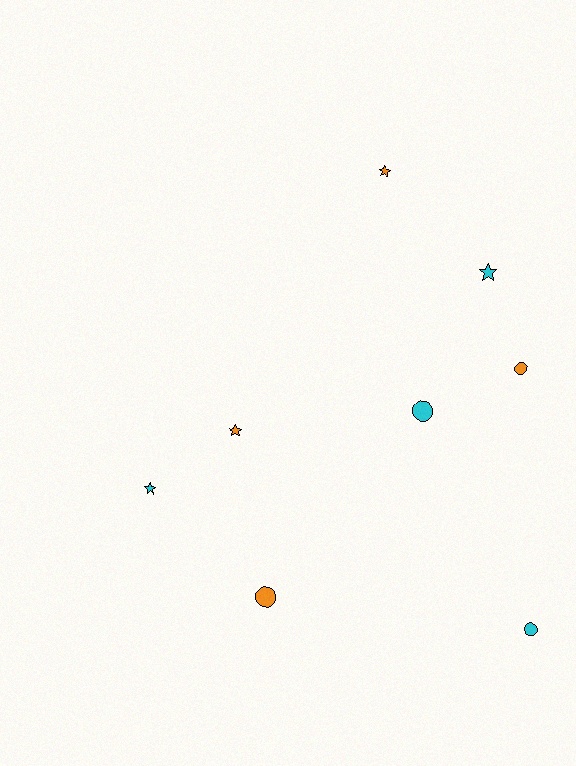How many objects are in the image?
There are 8 objects.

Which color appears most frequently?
Orange, with 4 objects.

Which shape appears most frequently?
Circle, with 4 objects.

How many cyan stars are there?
There are 2 cyan stars.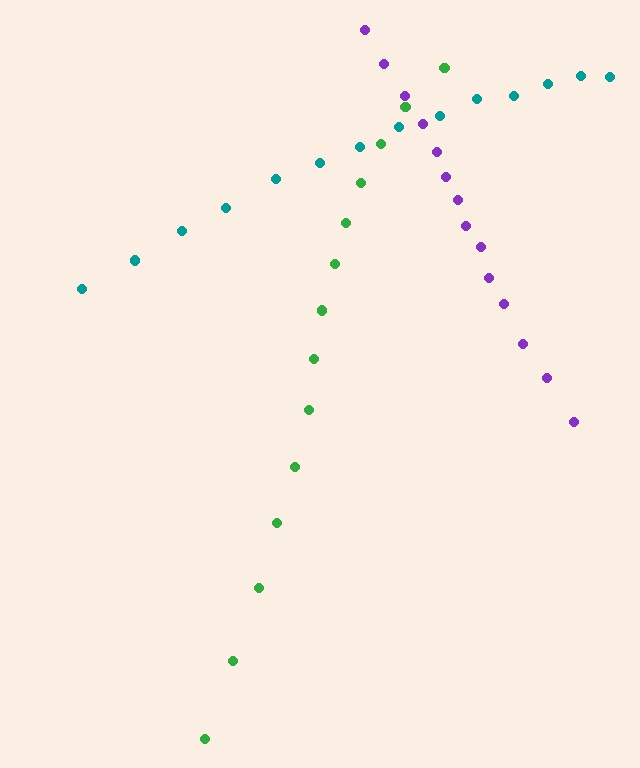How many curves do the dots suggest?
There are 3 distinct paths.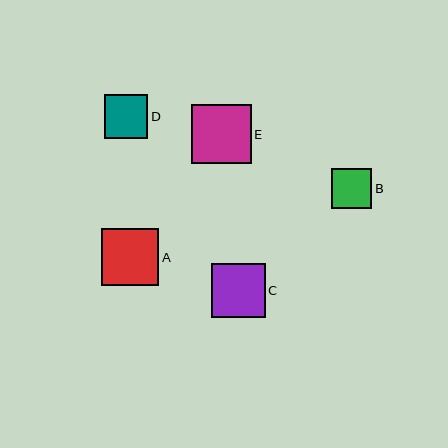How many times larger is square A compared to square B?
Square A is approximately 1.4 times the size of square B.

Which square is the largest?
Square E is the largest with a size of approximately 60 pixels.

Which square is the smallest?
Square B is the smallest with a size of approximately 40 pixels.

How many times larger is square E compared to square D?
Square E is approximately 1.4 times the size of square D.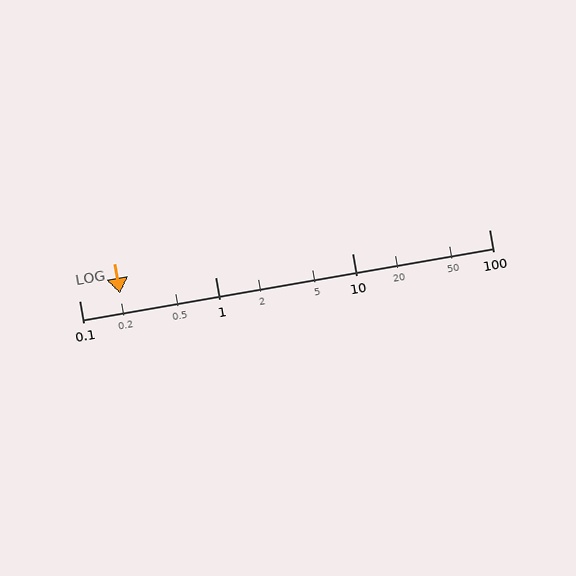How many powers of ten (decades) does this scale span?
The scale spans 3 decades, from 0.1 to 100.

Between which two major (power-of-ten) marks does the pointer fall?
The pointer is between 0.1 and 1.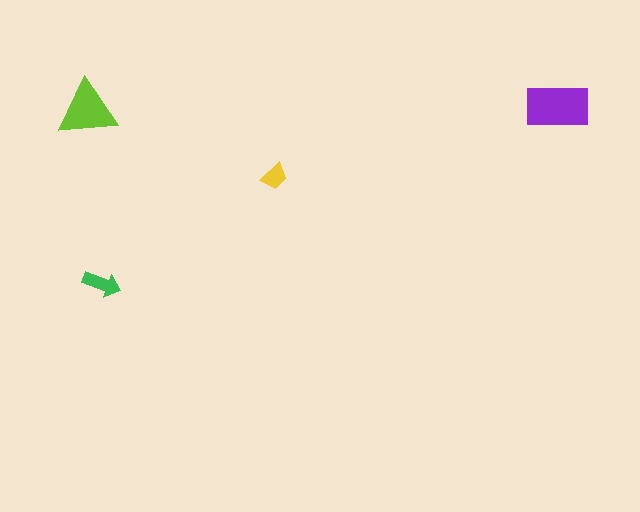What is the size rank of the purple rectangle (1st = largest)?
1st.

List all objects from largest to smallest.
The purple rectangle, the lime triangle, the green arrow, the yellow trapezoid.